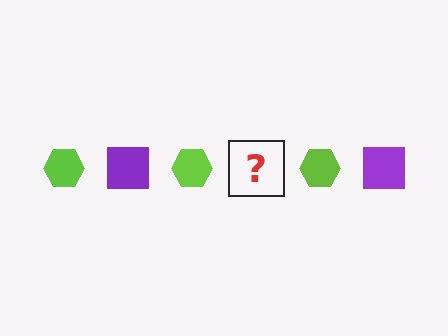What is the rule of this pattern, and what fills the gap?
The rule is that the pattern alternates between lime hexagon and purple square. The gap should be filled with a purple square.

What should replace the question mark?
The question mark should be replaced with a purple square.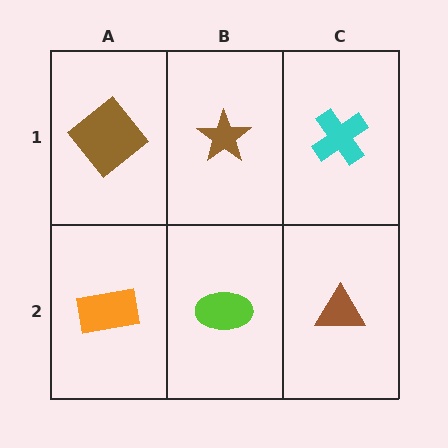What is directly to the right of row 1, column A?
A brown star.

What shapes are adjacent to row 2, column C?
A cyan cross (row 1, column C), a lime ellipse (row 2, column B).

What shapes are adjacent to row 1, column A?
An orange rectangle (row 2, column A), a brown star (row 1, column B).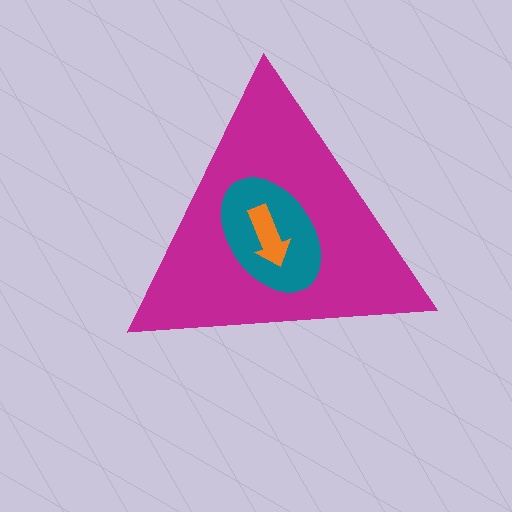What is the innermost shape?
The orange arrow.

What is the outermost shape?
The magenta triangle.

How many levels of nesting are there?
3.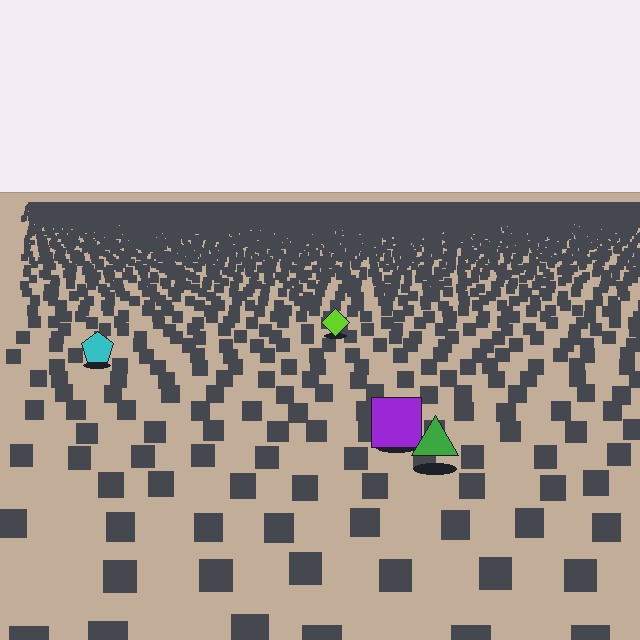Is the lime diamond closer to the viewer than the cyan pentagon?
No. The cyan pentagon is closer — you can tell from the texture gradient: the ground texture is coarser near it.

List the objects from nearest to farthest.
From nearest to farthest: the green triangle, the purple square, the cyan pentagon, the lime diamond.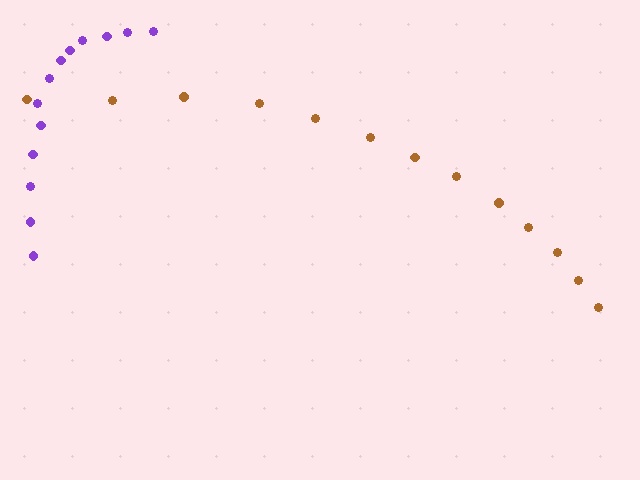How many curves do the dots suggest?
There are 2 distinct paths.